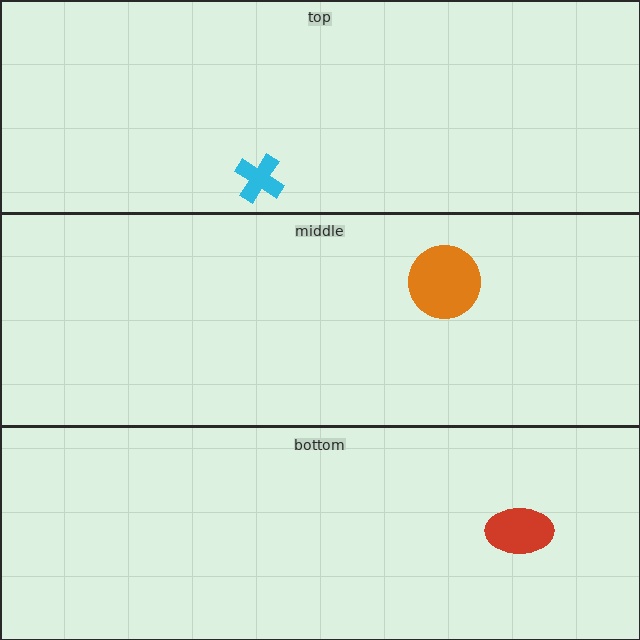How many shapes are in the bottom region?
1.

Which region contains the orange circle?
The middle region.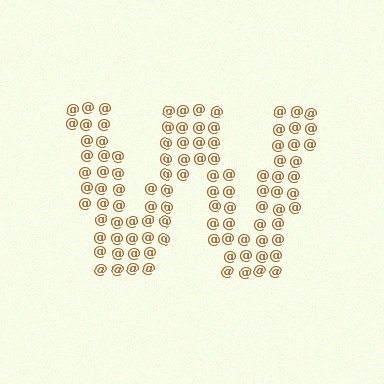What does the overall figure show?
The overall figure shows the letter W.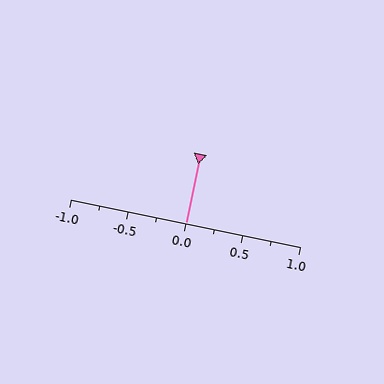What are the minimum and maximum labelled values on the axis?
The axis runs from -1.0 to 1.0.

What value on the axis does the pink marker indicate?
The marker indicates approximately 0.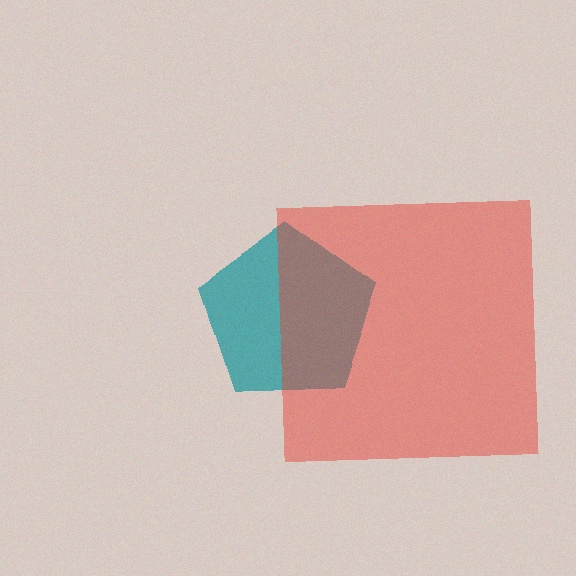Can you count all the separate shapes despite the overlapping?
Yes, there are 2 separate shapes.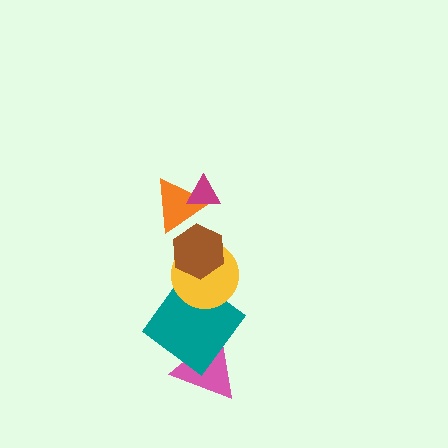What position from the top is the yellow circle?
The yellow circle is 4th from the top.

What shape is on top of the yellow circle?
The brown hexagon is on top of the yellow circle.